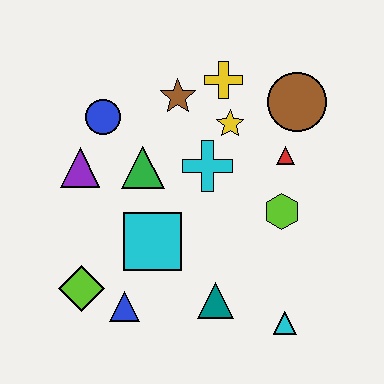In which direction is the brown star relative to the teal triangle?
The brown star is above the teal triangle.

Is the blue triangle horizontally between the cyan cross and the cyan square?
No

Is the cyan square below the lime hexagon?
Yes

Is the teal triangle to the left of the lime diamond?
No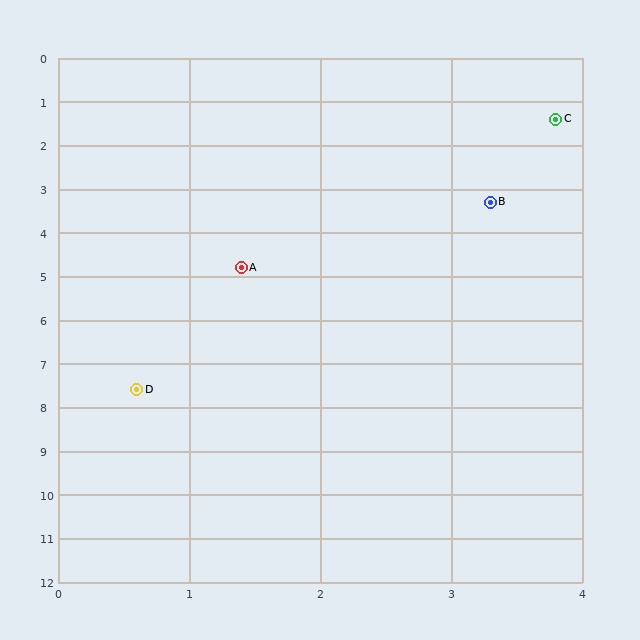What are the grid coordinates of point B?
Point B is at approximately (3.3, 3.3).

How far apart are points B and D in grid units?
Points B and D are about 5.1 grid units apart.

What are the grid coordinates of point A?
Point A is at approximately (1.4, 4.8).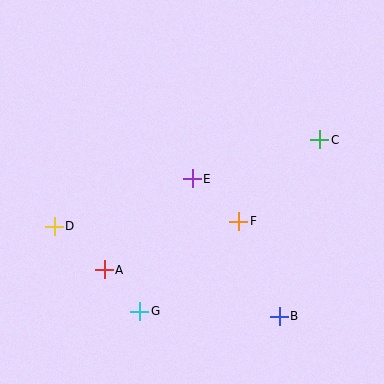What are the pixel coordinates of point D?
Point D is at (54, 226).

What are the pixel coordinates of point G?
Point G is at (140, 311).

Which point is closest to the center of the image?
Point E at (192, 179) is closest to the center.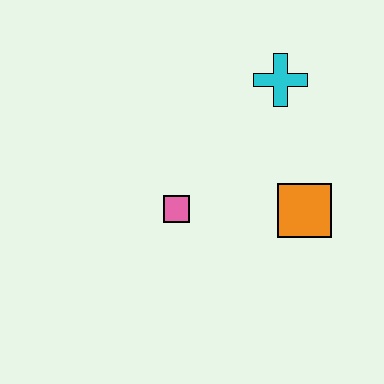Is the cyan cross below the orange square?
No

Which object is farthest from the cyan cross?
The pink square is farthest from the cyan cross.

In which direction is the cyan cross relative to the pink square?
The cyan cross is above the pink square.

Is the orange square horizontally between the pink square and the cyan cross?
No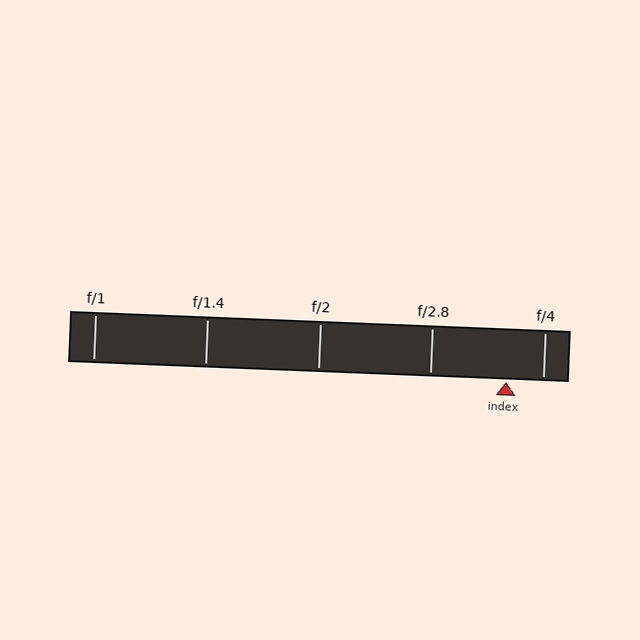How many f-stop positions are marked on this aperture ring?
There are 5 f-stop positions marked.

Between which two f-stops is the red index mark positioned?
The index mark is between f/2.8 and f/4.